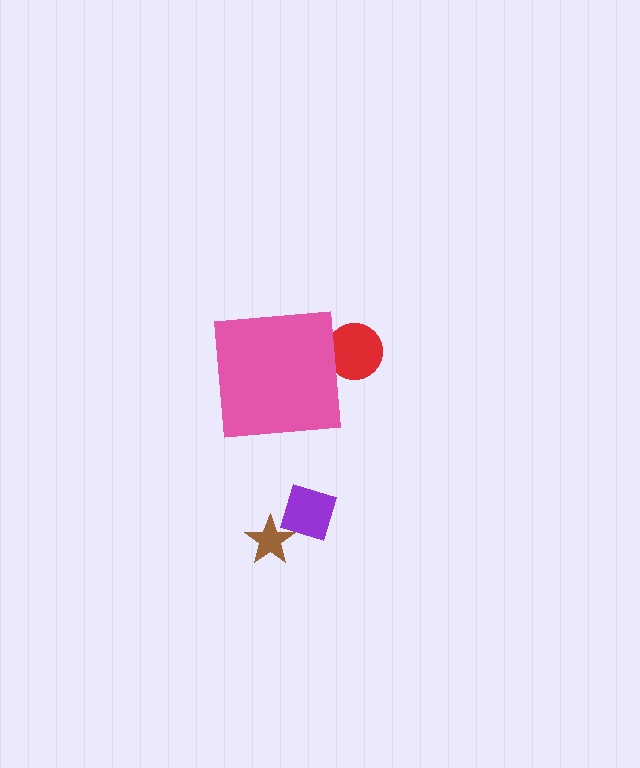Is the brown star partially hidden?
No, the brown star is fully visible.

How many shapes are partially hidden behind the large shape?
1 shape is partially hidden.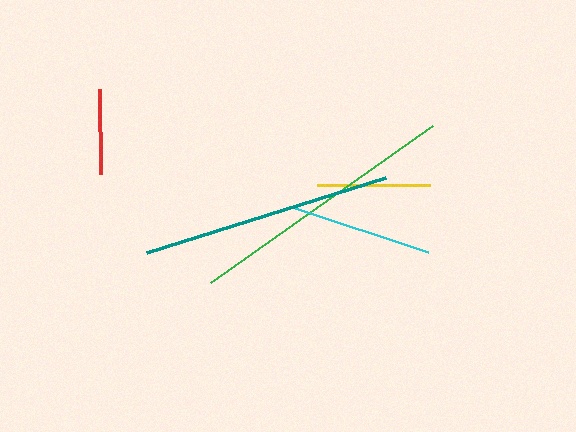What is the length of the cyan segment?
The cyan segment is approximately 143 pixels long.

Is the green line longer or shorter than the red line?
The green line is longer than the red line.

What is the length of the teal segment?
The teal segment is approximately 251 pixels long.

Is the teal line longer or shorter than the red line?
The teal line is longer than the red line.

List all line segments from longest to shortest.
From longest to shortest: green, teal, cyan, yellow, red.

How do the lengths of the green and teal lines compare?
The green and teal lines are approximately the same length.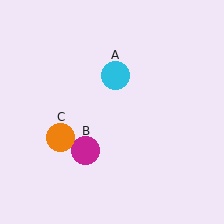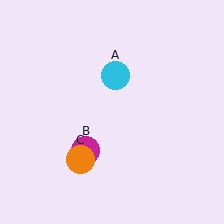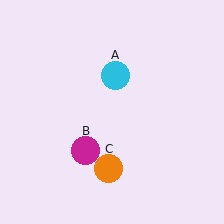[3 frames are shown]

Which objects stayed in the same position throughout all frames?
Cyan circle (object A) and magenta circle (object B) remained stationary.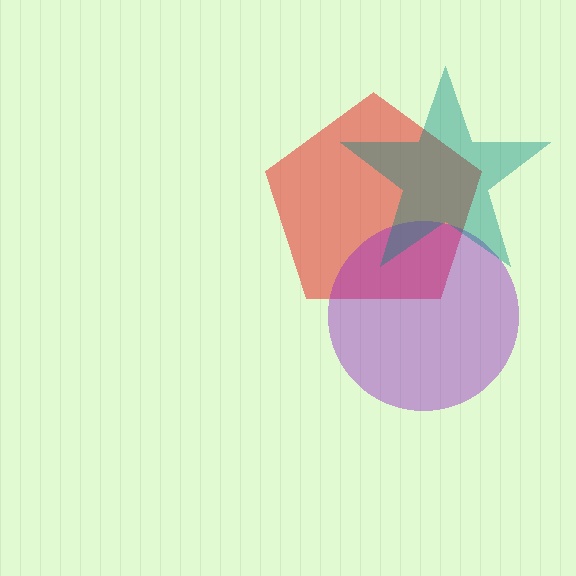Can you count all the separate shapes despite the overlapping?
Yes, there are 3 separate shapes.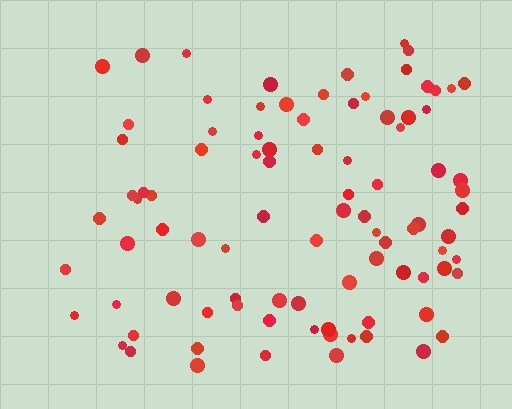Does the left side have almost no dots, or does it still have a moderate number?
Still a moderate number, just noticeably fewer than the right.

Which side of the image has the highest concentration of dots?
The right.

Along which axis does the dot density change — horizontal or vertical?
Horizontal.